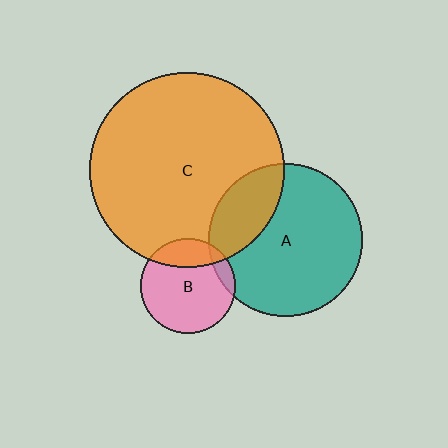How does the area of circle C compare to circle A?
Approximately 1.6 times.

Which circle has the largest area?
Circle C (orange).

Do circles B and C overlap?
Yes.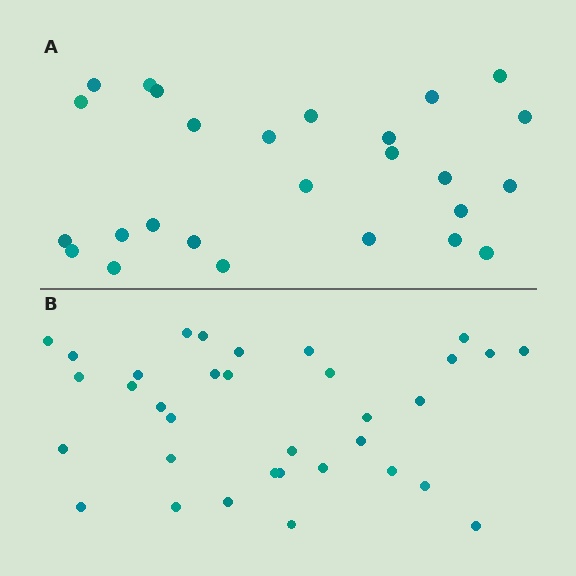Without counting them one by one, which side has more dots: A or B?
Region B (the bottom region) has more dots.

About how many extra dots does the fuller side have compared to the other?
Region B has roughly 8 or so more dots than region A.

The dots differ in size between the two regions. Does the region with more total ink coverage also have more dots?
No. Region A has more total ink coverage because its dots are larger, but region B actually contains more individual dots. Total area can be misleading — the number of items is what matters here.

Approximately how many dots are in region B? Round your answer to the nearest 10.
About 30 dots. (The exact count is 34, which rounds to 30.)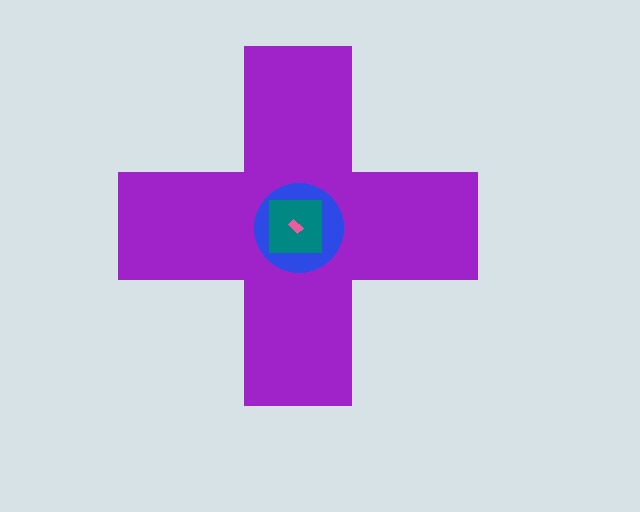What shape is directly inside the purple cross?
The blue circle.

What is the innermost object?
The pink rectangle.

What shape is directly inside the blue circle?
The teal square.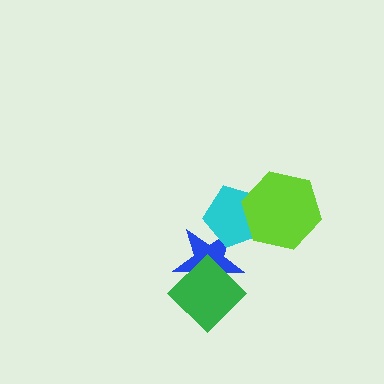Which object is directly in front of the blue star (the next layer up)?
The cyan pentagon is directly in front of the blue star.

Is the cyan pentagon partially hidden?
Yes, it is partially covered by another shape.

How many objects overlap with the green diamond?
1 object overlaps with the green diamond.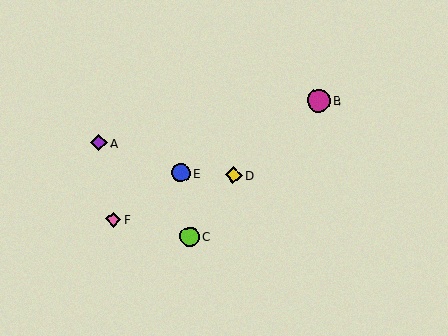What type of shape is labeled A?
Shape A is a purple diamond.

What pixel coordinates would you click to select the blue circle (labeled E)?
Click at (181, 173) to select the blue circle E.